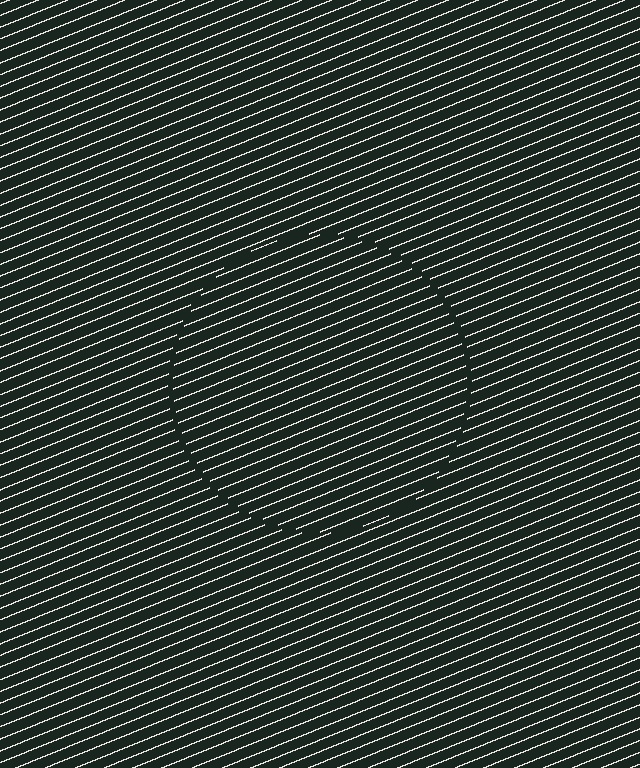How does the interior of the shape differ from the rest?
The interior of the shape contains the same grating, shifted by half a period — the contour is defined by the phase discontinuity where line-ends from the inner and outer gratings abut.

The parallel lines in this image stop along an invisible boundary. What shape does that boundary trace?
An illusory circle. The interior of the shape contains the same grating, shifted by half a period — the contour is defined by the phase discontinuity where line-ends from the inner and outer gratings abut.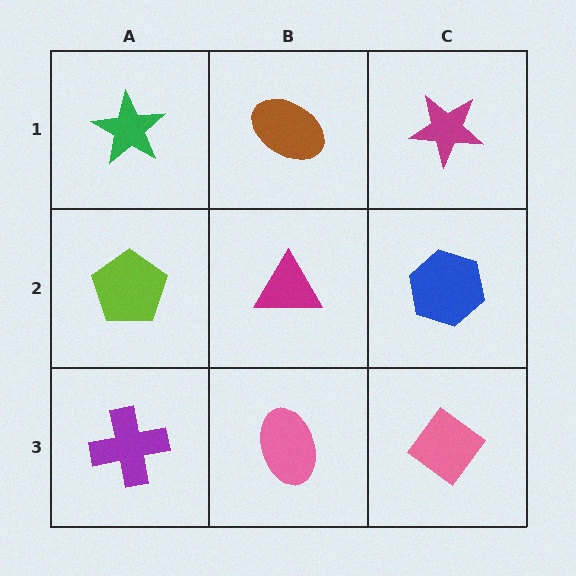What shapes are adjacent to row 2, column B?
A brown ellipse (row 1, column B), a pink ellipse (row 3, column B), a lime pentagon (row 2, column A), a blue hexagon (row 2, column C).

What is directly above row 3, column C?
A blue hexagon.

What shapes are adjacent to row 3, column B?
A magenta triangle (row 2, column B), a purple cross (row 3, column A), a pink diamond (row 3, column C).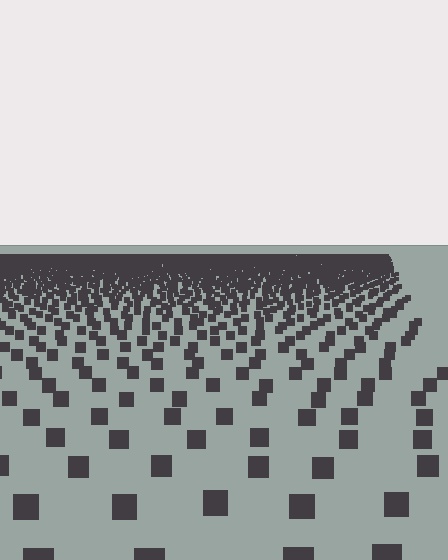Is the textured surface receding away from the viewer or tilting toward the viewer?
The surface is receding away from the viewer. Texture elements get smaller and denser toward the top.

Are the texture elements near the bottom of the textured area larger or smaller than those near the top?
Larger. Near the bottom, elements are closer to the viewer and appear at a bigger on-screen size.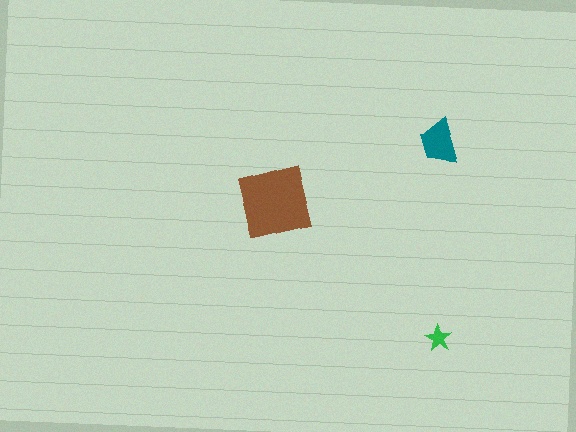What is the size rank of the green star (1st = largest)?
3rd.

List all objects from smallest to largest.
The green star, the teal trapezoid, the brown square.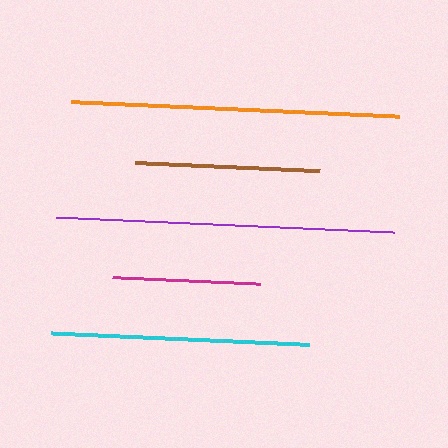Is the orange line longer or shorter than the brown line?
The orange line is longer than the brown line.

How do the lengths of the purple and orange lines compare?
The purple and orange lines are approximately the same length.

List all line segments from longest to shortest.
From longest to shortest: purple, orange, cyan, brown, magenta.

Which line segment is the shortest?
The magenta line is the shortest at approximately 148 pixels.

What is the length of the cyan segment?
The cyan segment is approximately 258 pixels long.